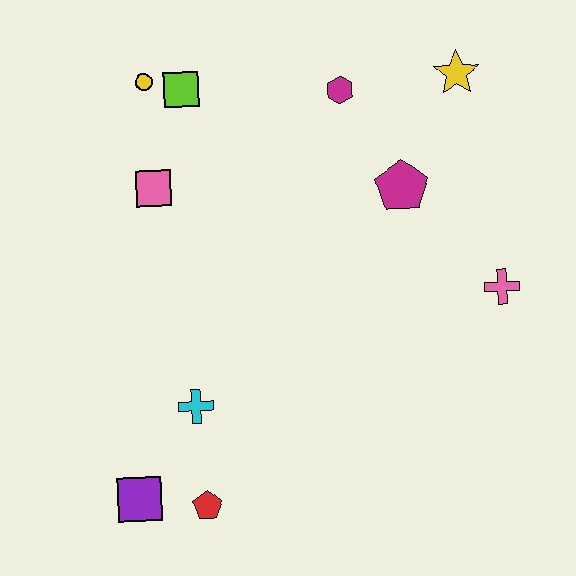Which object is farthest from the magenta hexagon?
The purple square is farthest from the magenta hexagon.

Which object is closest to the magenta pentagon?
The magenta hexagon is closest to the magenta pentagon.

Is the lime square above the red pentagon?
Yes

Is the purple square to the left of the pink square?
Yes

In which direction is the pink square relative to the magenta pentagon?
The pink square is to the left of the magenta pentagon.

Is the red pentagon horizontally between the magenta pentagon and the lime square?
Yes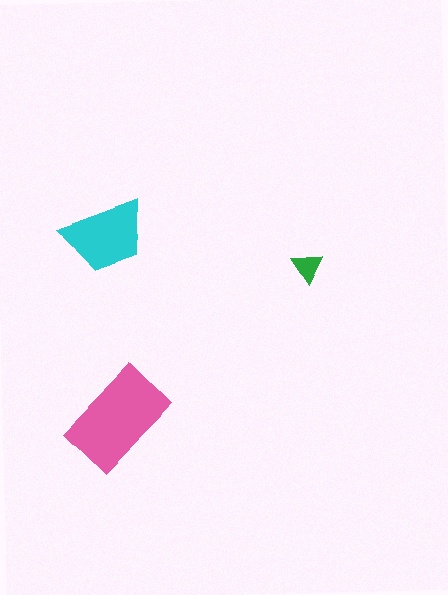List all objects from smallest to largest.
The green triangle, the cyan trapezoid, the pink rectangle.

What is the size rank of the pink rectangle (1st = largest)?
1st.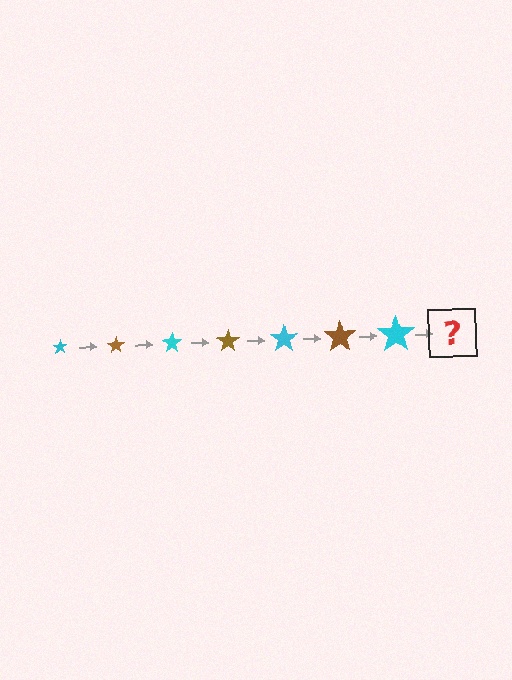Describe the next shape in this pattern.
It should be a brown star, larger than the previous one.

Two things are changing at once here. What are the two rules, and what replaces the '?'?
The two rules are that the star grows larger each step and the color cycles through cyan and brown. The '?' should be a brown star, larger than the previous one.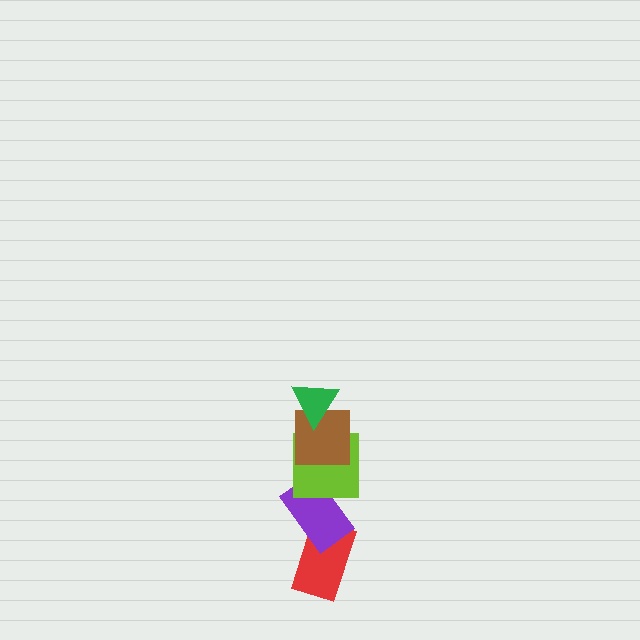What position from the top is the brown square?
The brown square is 2nd from the top.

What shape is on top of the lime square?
The brown square is on top of the lime square.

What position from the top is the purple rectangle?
The purple rectangle is 4th from the top.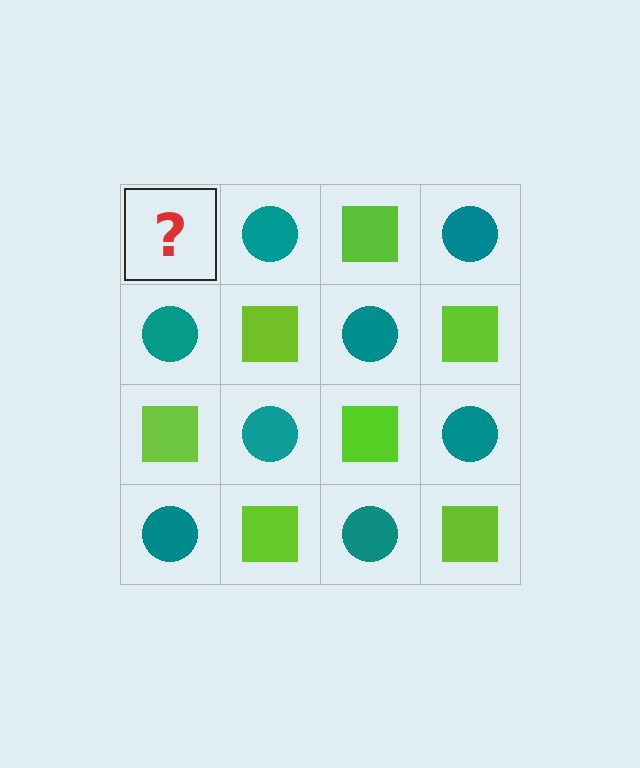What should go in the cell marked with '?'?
The missing cell should contain a lime square.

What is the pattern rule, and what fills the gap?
The rule is that it alternates lime square and teal circle in a checkerboard pattern. The gap should be filled with a lime square.